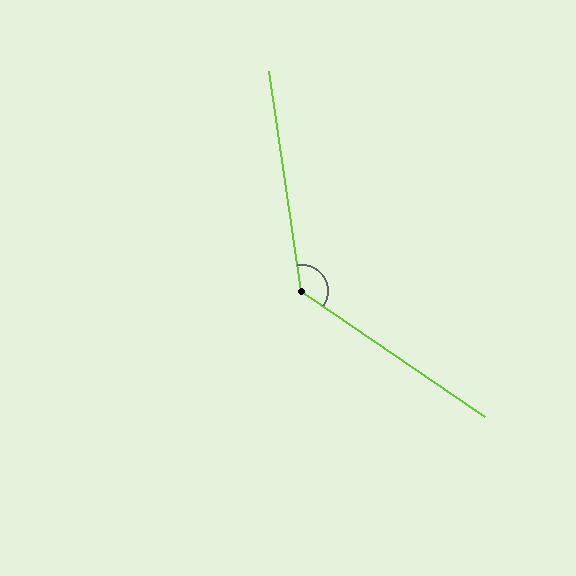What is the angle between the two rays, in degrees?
Approximately 133 degrees.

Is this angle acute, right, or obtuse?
It is obtuse.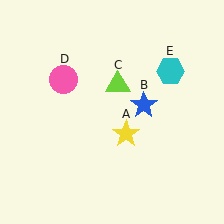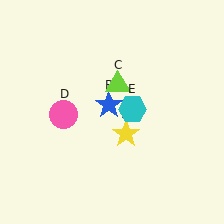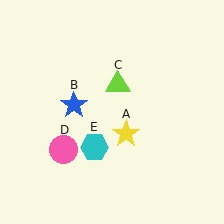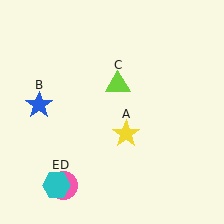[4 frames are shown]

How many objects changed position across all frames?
3 objects changed position: blue star (object B), pink circle (object D), cyan hexagon (object E).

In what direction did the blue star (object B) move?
The blue star (object B) moved left.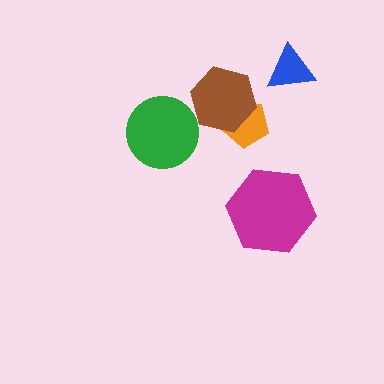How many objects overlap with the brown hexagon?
1 object overlaps with the brown hexagon.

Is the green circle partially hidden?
No, no other shape covers it.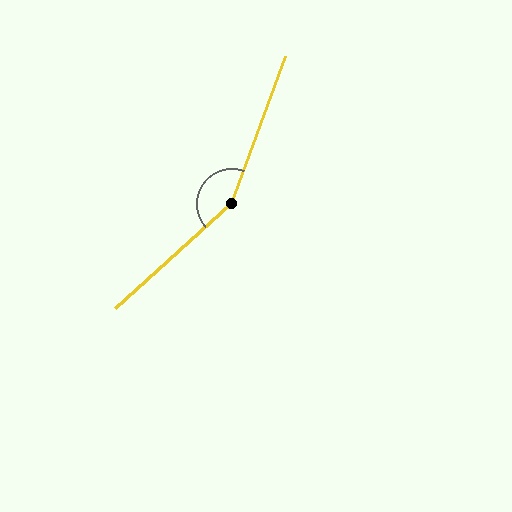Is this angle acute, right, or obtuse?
It is obtuse.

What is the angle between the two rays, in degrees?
Approximately 152 degrees.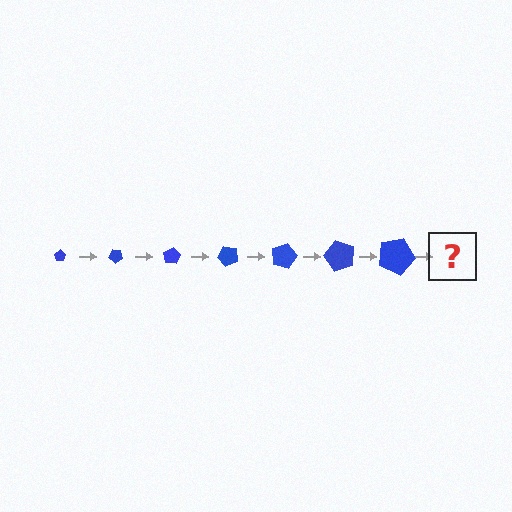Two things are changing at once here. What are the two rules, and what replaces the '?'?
The two rules are that the pentagon grows larger each step and it rotates 40 degrees each step. The '?' should be a pentagon, larger than the previous one and rotated 280 degrees from the start.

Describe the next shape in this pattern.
It should be a pentagon, larger than the previous one and rotated 280 degrees from the start.